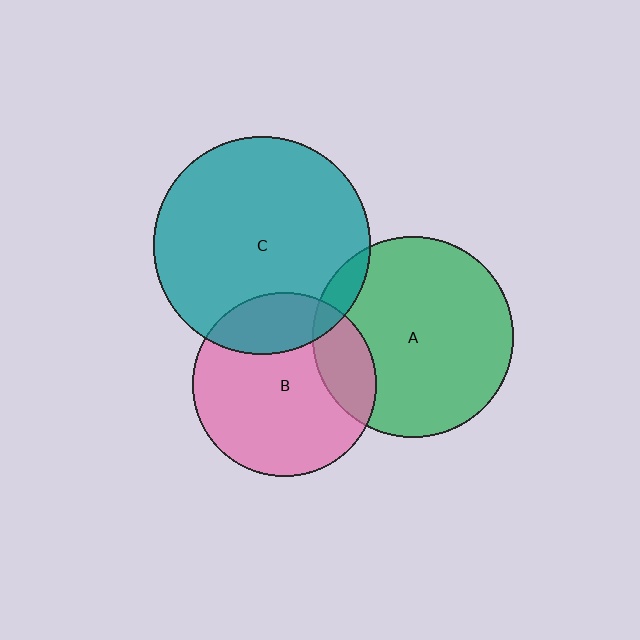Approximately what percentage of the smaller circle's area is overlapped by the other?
Approximately 20%.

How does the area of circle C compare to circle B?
Approximately 1.4 times.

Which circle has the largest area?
Circle C (teal).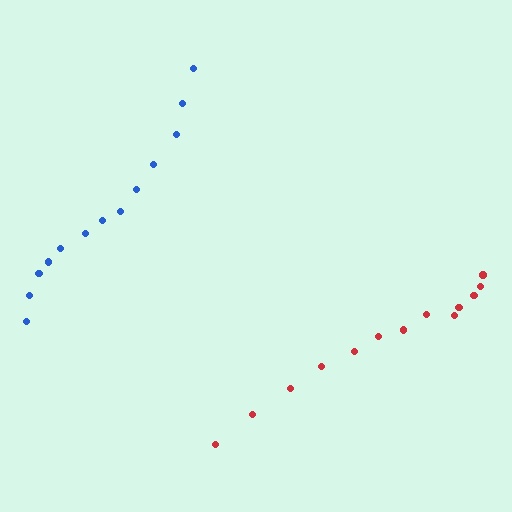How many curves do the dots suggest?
There are 2 distinct paths.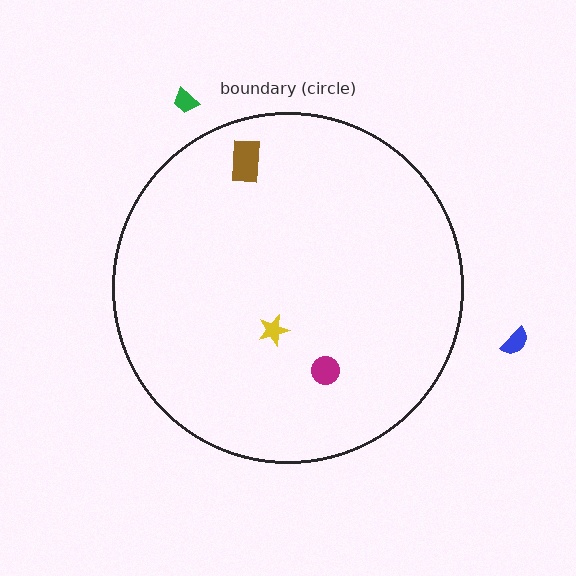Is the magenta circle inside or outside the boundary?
Inside.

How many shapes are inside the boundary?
3 inside, 2 outside.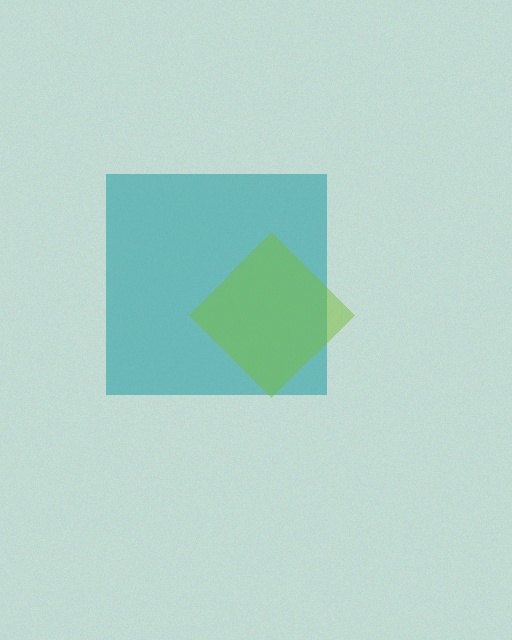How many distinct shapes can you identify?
There are 2 distinct shapes: a teal square, a lime diamond.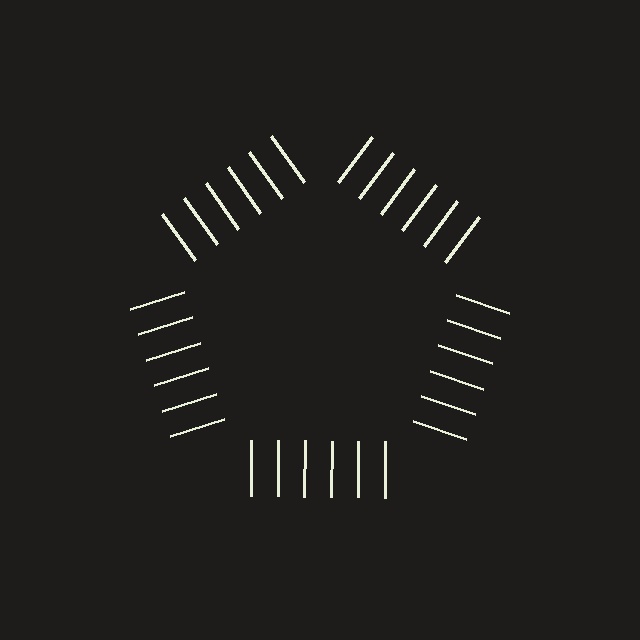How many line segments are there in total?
30 — 6 along each of the 5 edges.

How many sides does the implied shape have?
5 sides — the line-ends trace a pentagon.